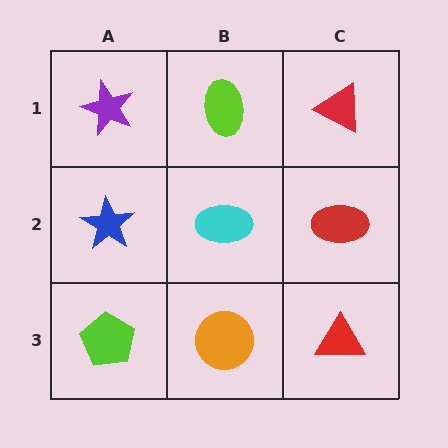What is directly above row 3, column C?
A red ellipse.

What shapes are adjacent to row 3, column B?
A cyan ellipse (row 2, column B), a lime pentagon (row 3, column A), a red triangle (row 3, column C).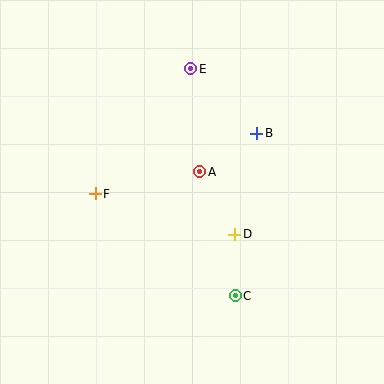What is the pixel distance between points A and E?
The distance between A and E is 104 pixels.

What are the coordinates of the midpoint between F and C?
The midpoint between F and C is at (165, 245).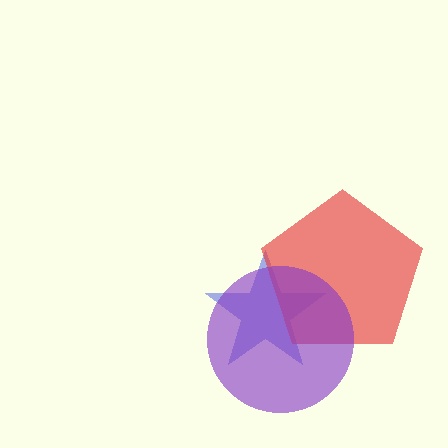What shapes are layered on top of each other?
The layered shapes are: a blue star, a red pentagon, a purple circle.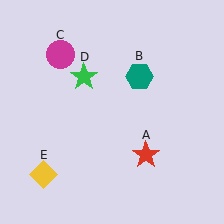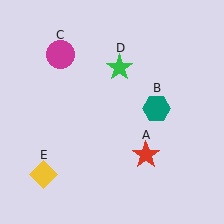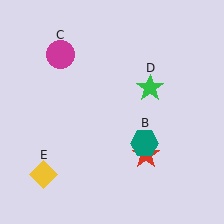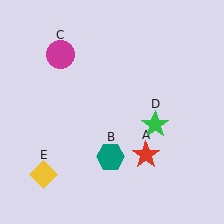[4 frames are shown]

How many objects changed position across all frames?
2 objects changed position: teal hexagon (object B), green star (object D).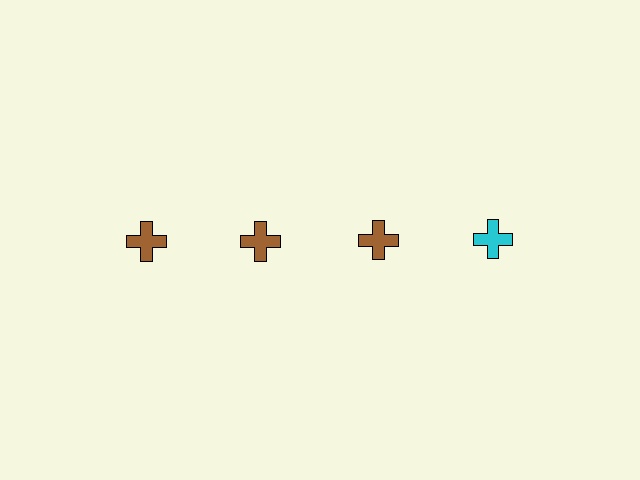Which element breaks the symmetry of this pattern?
The cyan cross in the top row, second from right column breaks the symmetry. All other shapes are brown crosses.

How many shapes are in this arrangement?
There are 4 shapes arranged in a grid pattern.